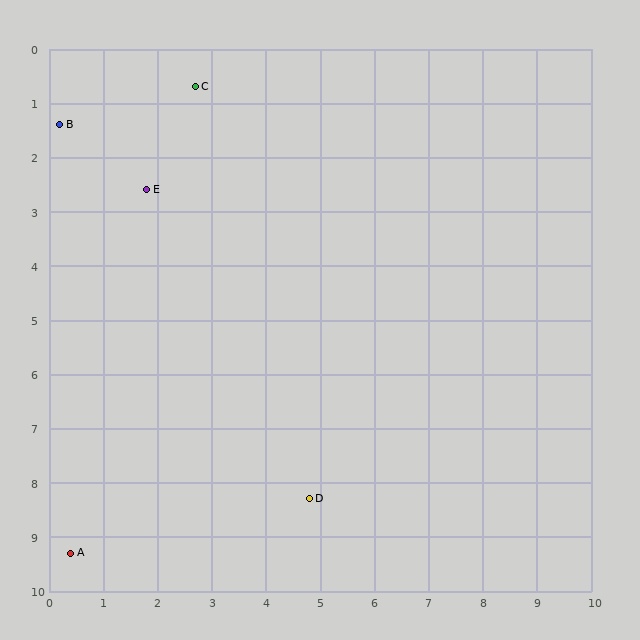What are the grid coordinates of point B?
Point B is at approximately (0.2, 1.4).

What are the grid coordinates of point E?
Point E is at approximately (1.8, 2.6).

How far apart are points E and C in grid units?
Points E and C are about 2.1 grid units apart.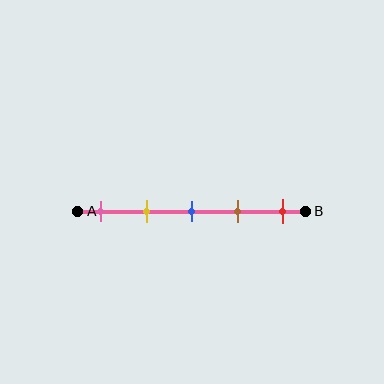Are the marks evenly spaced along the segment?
Yes, the marks are approximately evenly spaced.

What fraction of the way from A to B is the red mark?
The red mark is approximately 90% (0.9) of the way from A to B.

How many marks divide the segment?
There are 5 marks dividing the segment.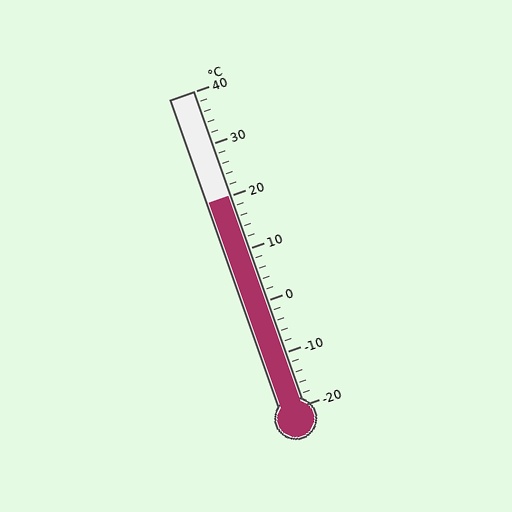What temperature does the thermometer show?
The thermometer shows approximately 20°C.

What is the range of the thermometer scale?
The thermometer scale ranges from -20°C to 40°C.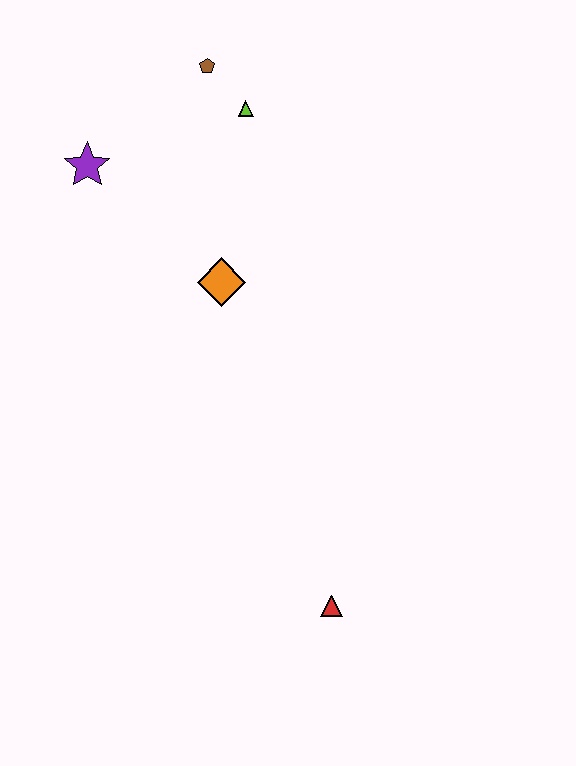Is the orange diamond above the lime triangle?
No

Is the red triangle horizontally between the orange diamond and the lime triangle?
No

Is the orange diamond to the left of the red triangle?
Yes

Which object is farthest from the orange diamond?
The red triangle is farthest from the orange diamond.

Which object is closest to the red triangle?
The orange diamond is closest to the red triangle.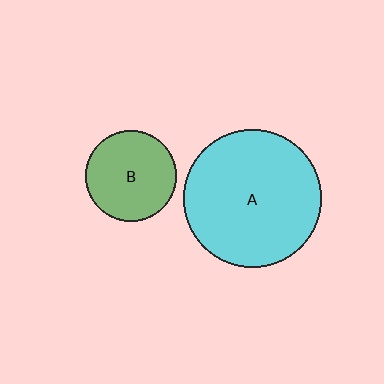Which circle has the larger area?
Circle A (cyan).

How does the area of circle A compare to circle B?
Approximately 2.3 times.